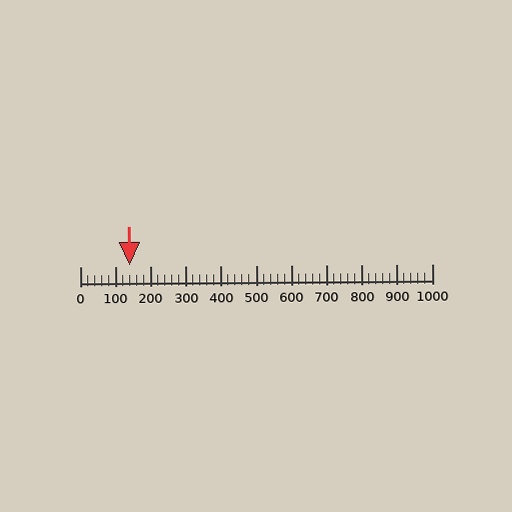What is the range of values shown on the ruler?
The ruler shows values from 0 to 1000.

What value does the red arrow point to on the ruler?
The red arrow points to approximately 142.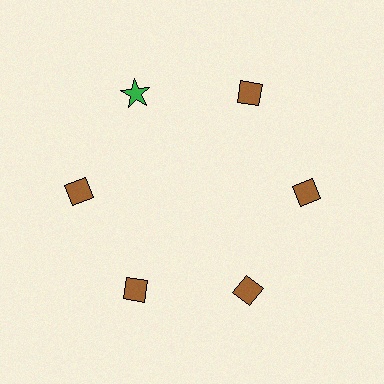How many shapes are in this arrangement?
There are 6 shapes arranged in a ring pattern.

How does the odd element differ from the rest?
It differs in both color (green instead of brown) and shape (star instead of diamond).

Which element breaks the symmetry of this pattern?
The green star at roughly the 11 o'clock position breaks the symmetry. All other shapes are brown diamonds.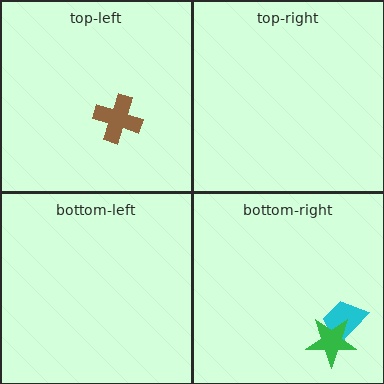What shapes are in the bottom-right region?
The cyan trapezoid, the green star.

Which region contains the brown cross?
The top-left region.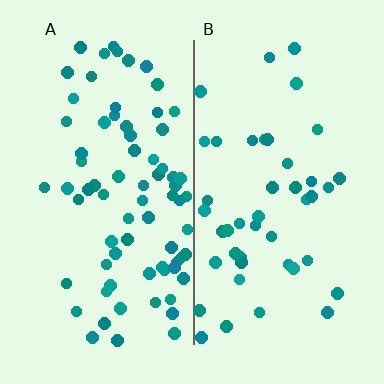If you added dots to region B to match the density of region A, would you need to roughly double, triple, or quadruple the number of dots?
Approximately double.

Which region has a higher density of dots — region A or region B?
A (the left).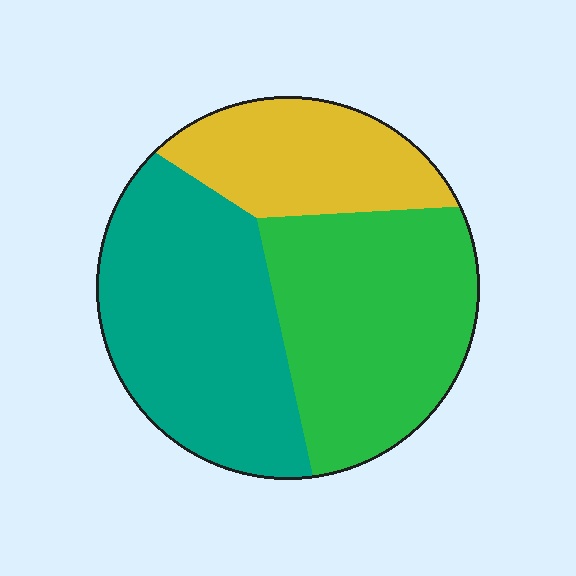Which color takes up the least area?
Yellow, at roughly 20%.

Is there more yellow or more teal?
Teal.